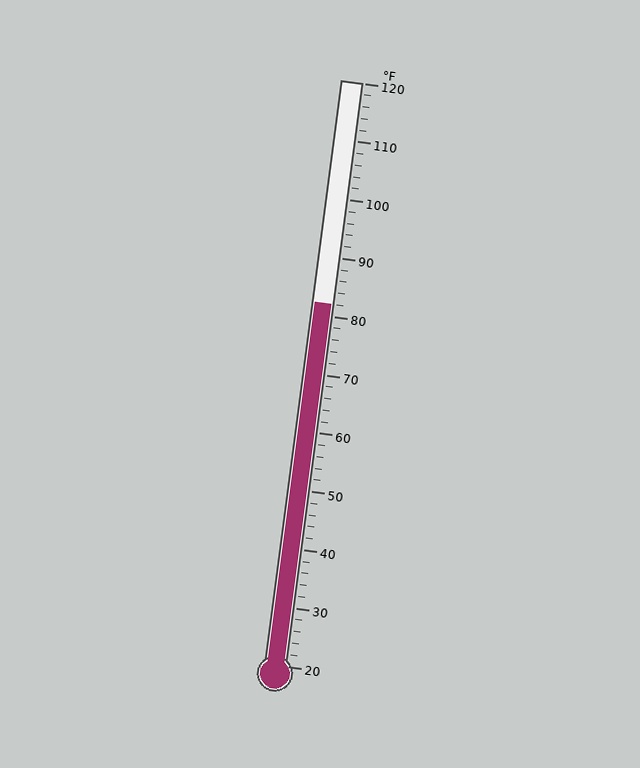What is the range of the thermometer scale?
The thermometer scale ranges from 20°F to 120°F.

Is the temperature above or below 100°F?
The temperature is below 100°F.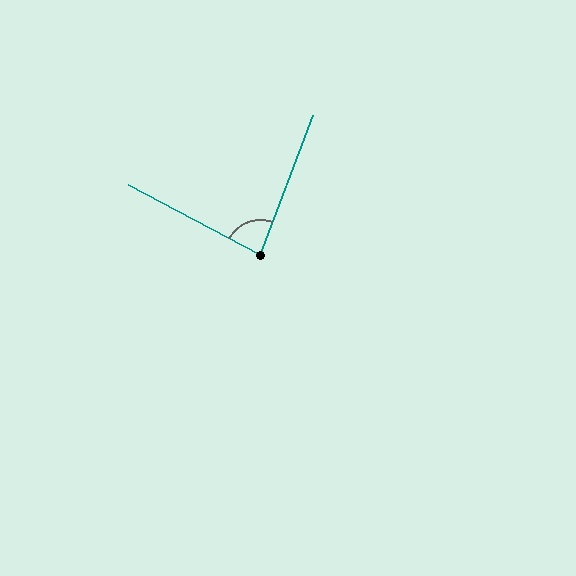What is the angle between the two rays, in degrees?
Approximately 83 degrees.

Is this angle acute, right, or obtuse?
It is acute.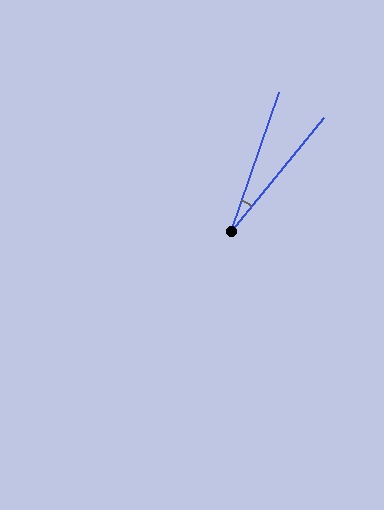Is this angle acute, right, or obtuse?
It is acute.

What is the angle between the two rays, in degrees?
Approximately 20 degrees.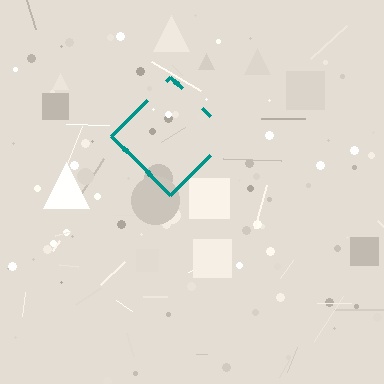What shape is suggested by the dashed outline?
The dashed outline suggests a diamond.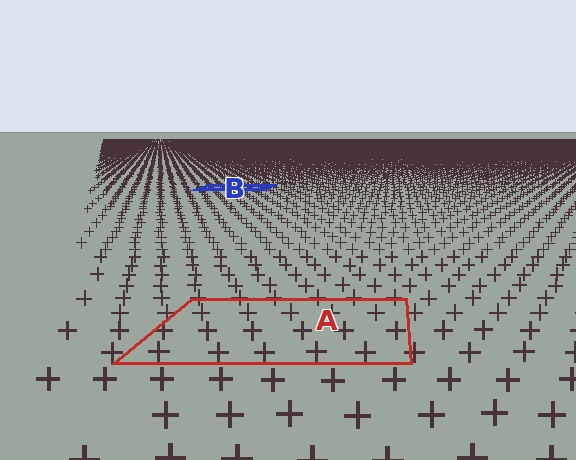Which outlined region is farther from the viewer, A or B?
Region B is farther from the viewer — the texture elements inside it appear smaller and more densely packed.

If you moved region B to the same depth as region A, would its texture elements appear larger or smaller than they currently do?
They would appear larger. At a closer depth, the same texture elements are projected at a bigger on-screen size.